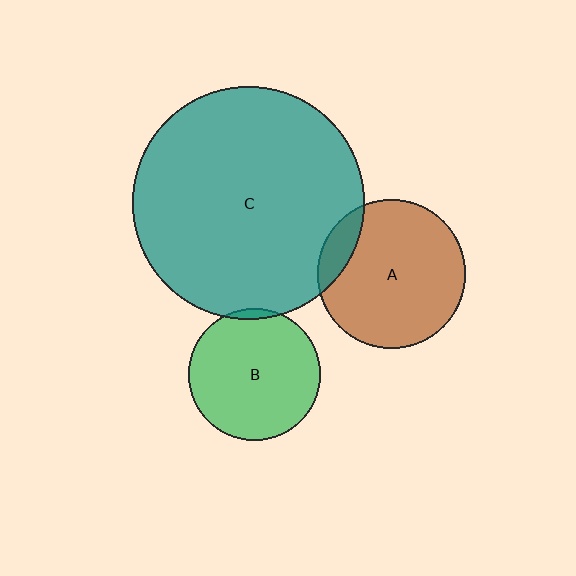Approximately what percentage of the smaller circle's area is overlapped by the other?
Approximately 5%.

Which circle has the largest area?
Circle C (teal).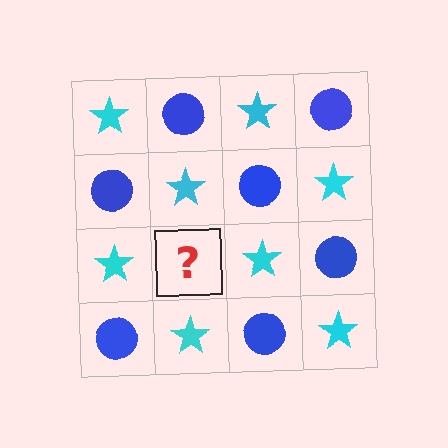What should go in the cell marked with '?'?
The missing cell should contain a blue circle.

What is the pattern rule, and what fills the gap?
The rule is that it alternates cyan star and blue circle in a checkerboard pattern. The gap should be filled with a blue circle.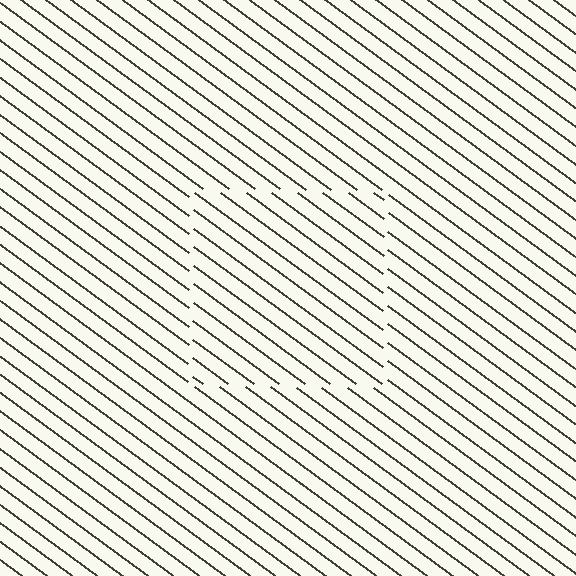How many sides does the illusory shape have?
4 sides — the line-ends trace a square.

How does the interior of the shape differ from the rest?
The interior of the shape contains the same grating, shifted by half a period — the contour is defined by the phase discontinuity where line-ends from the inner and outer gratings abut.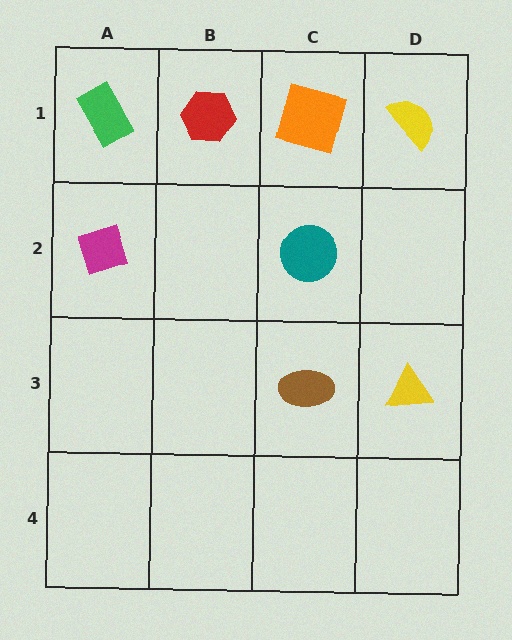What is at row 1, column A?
A green rectangle.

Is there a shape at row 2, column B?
No, that cell is empty.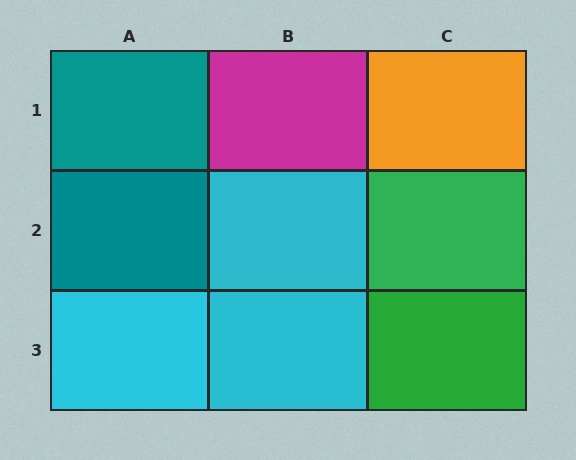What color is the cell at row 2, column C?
Green.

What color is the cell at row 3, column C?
Green.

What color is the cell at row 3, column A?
Cyan.